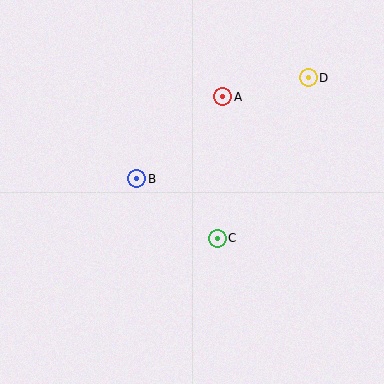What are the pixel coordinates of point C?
Point C is at (217, 238).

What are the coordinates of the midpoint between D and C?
The midpoint between D and C is at (263, 158).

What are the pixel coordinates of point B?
Point B is at (137, 179).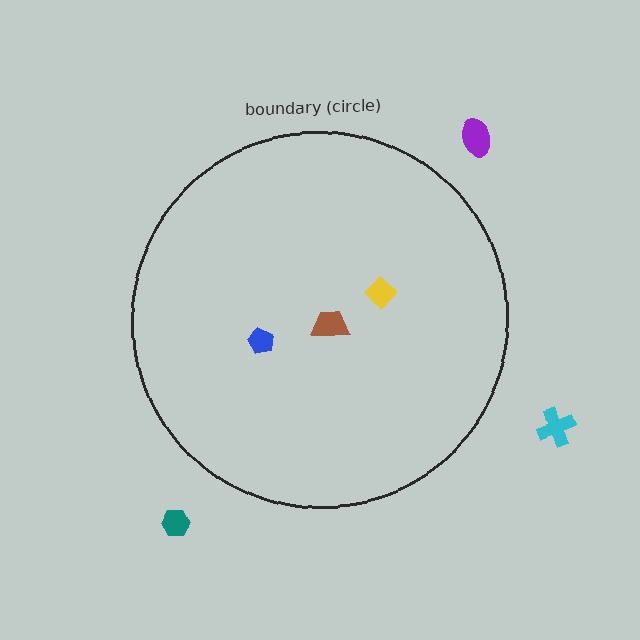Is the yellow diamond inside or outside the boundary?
Inside.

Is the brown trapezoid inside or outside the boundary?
Inside.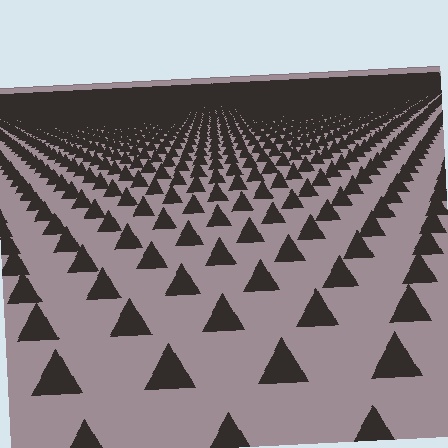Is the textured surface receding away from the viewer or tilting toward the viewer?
The surface is receding away from the viewer. Texture elements get smaller and denser toward the top.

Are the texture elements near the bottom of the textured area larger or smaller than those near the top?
Larger. Near the bottom, elements are closer to the viewer and appear at a bigger on-screen size.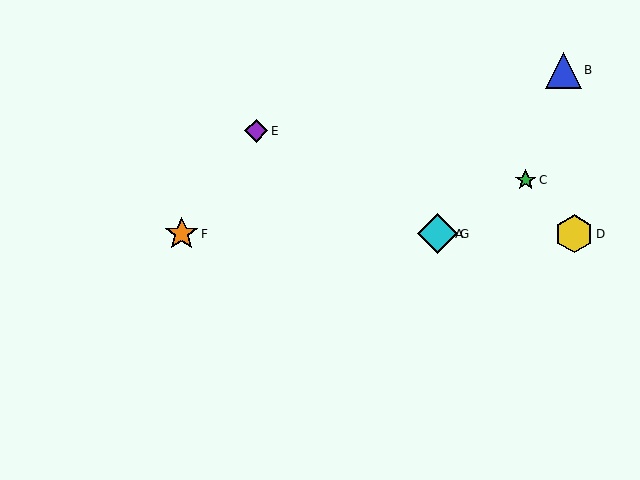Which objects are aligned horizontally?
Objects A, D, F, G are aligned horizontally.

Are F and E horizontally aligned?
No, F is at y≈234 and E is at y≈131.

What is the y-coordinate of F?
Object F is at y≈234.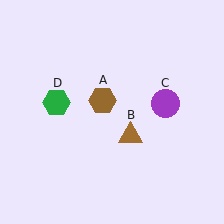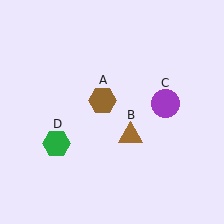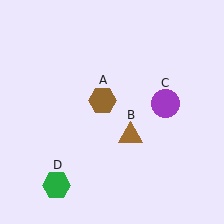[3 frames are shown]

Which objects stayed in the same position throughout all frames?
Brown hexagon (object A) and brown triangle (object B) and purple circle (object C) remained stationary.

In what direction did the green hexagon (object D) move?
The green hexagon (object D) moved down.